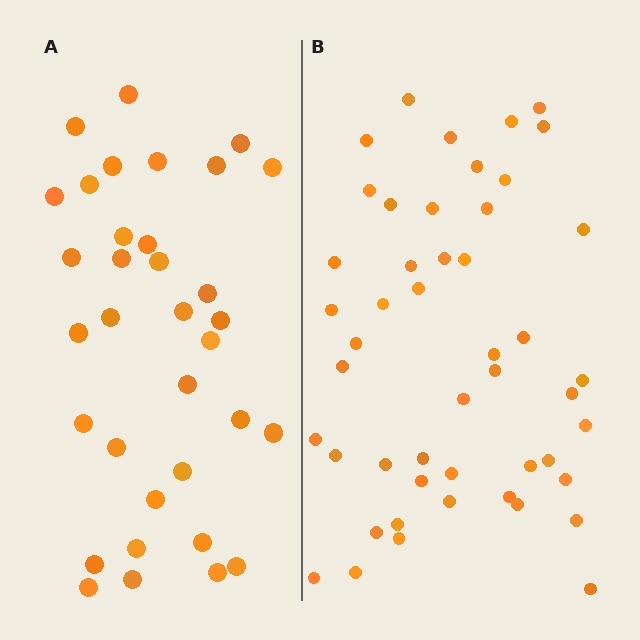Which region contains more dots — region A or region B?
Region B (the right region) has more dots.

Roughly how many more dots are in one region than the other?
Region B has approximately 15 more dots than region A.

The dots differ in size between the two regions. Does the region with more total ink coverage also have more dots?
No. Region A has more total ink coverage because its dots are larger, but region B actually contains more individual dots. Total area can be misleading — the number of items is what matters here.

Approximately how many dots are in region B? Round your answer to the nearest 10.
About 50 dots. (The exact count is 48, which rounds to 50.)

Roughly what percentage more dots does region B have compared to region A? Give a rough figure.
About 40% more.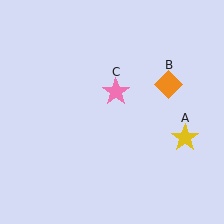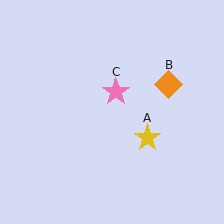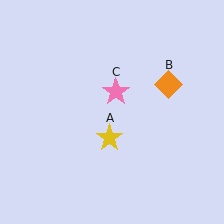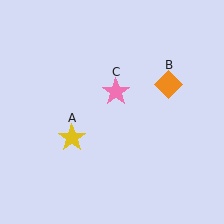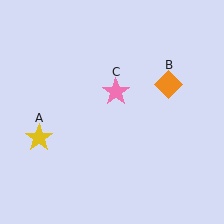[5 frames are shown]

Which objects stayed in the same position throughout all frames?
Orange diamond (object B) and pink star (object C) remained stationary.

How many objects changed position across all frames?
1 object changed position: yellow star (object A).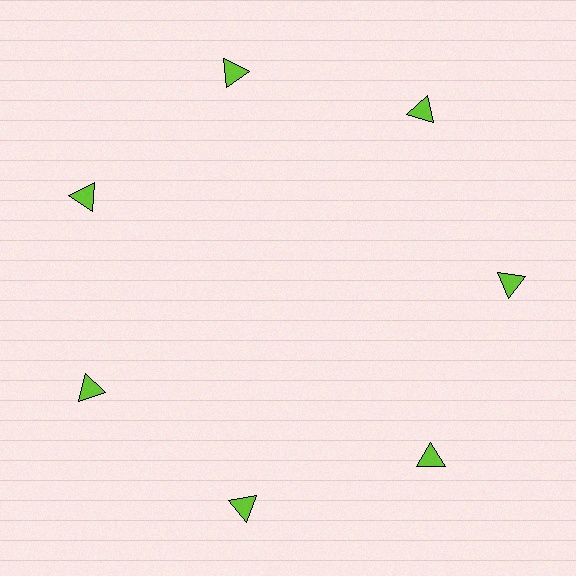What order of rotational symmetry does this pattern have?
This pattern has 7-fold rotational symmetry.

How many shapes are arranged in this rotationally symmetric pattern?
There are 7 shapes, arranged in 7 groups of 1.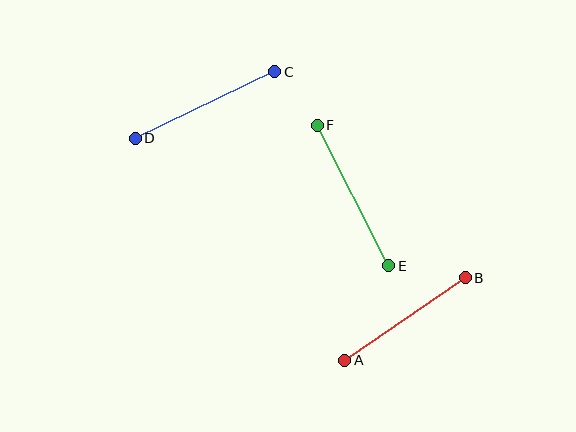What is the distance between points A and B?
The distance is approximately 146 pixels.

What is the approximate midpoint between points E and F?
The midpoint is at approximately (353, 195) pixels.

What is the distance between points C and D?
The distance is approximately 154 pixels.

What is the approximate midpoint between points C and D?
The midpoint is at approximately (205, 105) pixels.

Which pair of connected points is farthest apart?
Points E and F are farthest apart.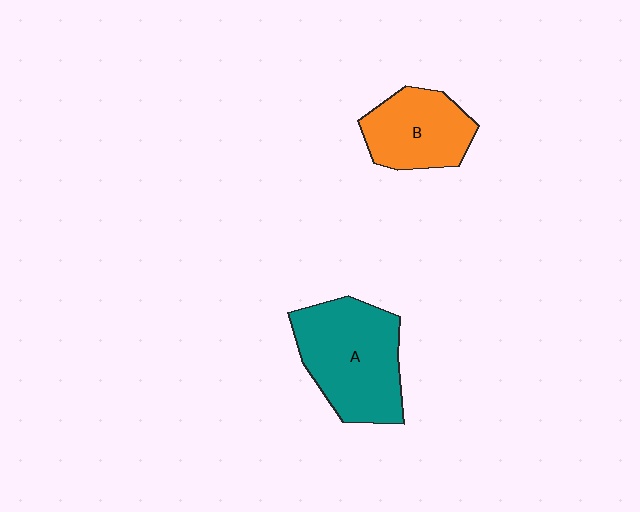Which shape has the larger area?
Shape A (teal).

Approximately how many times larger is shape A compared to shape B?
Approximately 1.5 times.